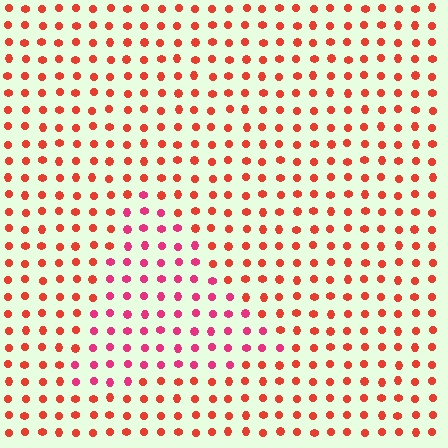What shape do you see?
I see a triangle.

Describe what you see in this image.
The image is filled with small red elements in a uniform arrangement. A triangle-shaped region is visible where the elements are tinted to a slightly different hue, forming a subtle color boundary.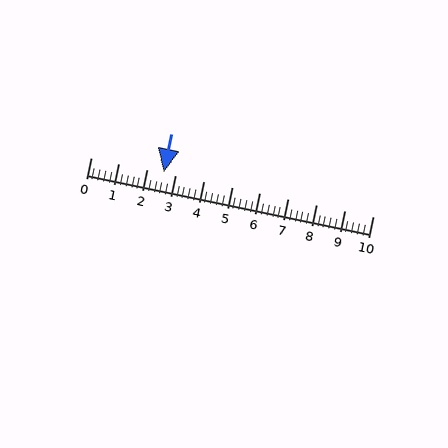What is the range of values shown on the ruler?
The ruler shows values from 0 to 10.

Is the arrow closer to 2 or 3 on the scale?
The arrow is closer to 3.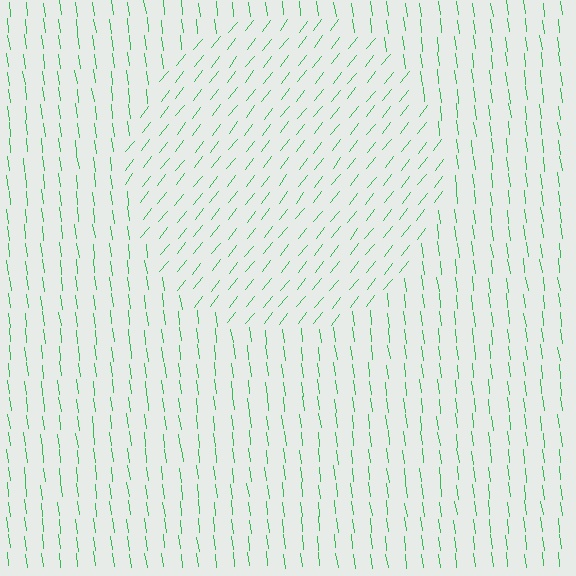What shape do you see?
I see a circle.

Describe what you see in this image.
The image is filled with small green line segments. A circle region in the image has lines oriented differently from the surrounding lines, creating a visible texture boundary.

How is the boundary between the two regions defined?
The boundary is defined purely by a change in line orientation (approximately 45 degrees difference). All lines are the same color and thickness.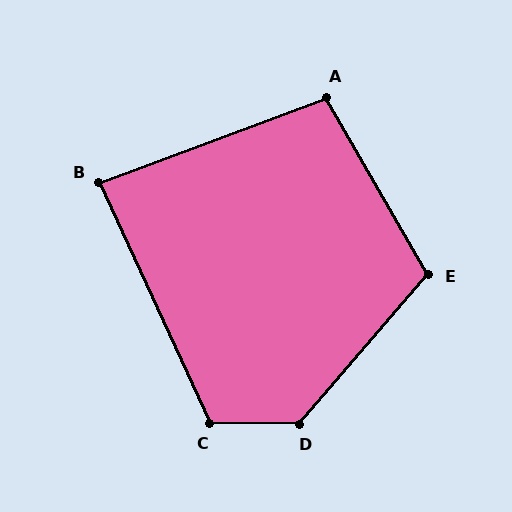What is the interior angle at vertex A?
Approximately 100 degrees (obtuse).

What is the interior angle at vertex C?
Approximately 115 degrees (obtuse).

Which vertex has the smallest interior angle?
B, at approximately 86 degrees.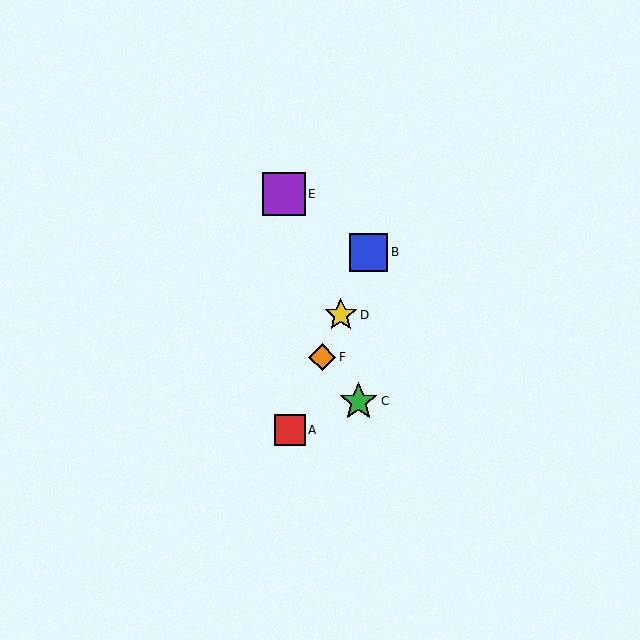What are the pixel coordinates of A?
Object A is at (290, 430).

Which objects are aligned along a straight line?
Objects A, B, D, F are aligned along a straight line.